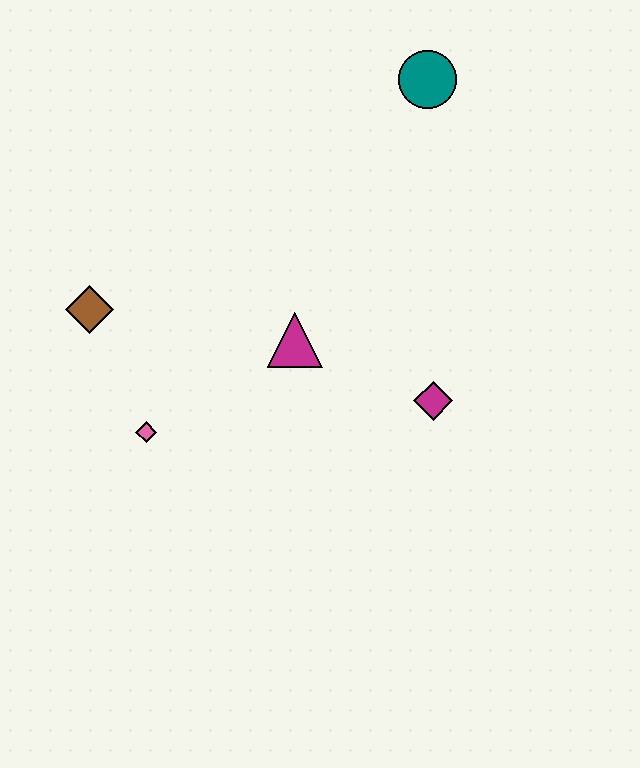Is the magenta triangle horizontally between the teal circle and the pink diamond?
Yes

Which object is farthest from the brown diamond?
The teal circle is farthest from the brown diamond.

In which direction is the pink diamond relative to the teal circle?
The pink diamond is below the teal circle.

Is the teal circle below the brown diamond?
No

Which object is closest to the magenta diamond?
The magenta triangle is closest to the magenta diamond.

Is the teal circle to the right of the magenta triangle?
Yes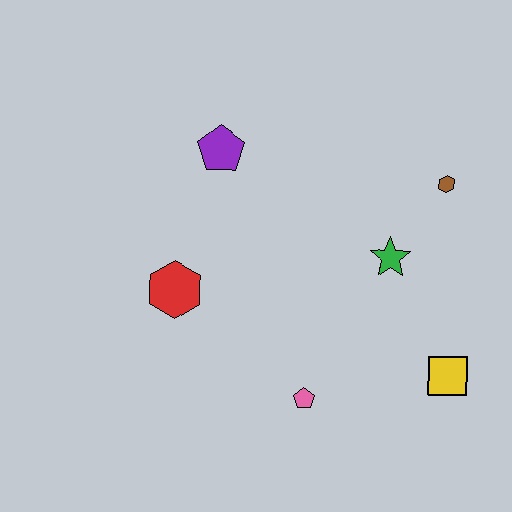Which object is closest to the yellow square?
The green star is closest to the yellow square.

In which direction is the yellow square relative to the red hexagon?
The yellow square is to the right of the red hexagon.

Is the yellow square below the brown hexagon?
Yes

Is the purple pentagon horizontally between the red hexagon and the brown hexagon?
Yes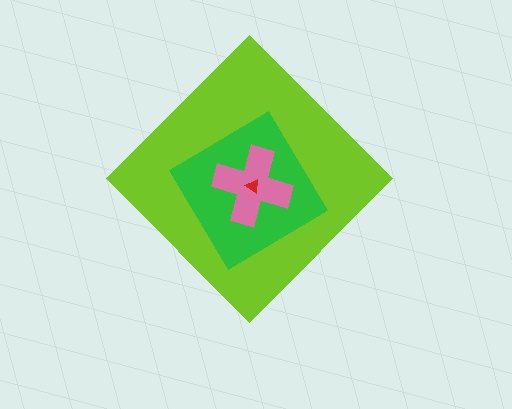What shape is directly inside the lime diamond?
The green diamond.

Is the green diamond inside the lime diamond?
Yes.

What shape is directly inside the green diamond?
The pink cross.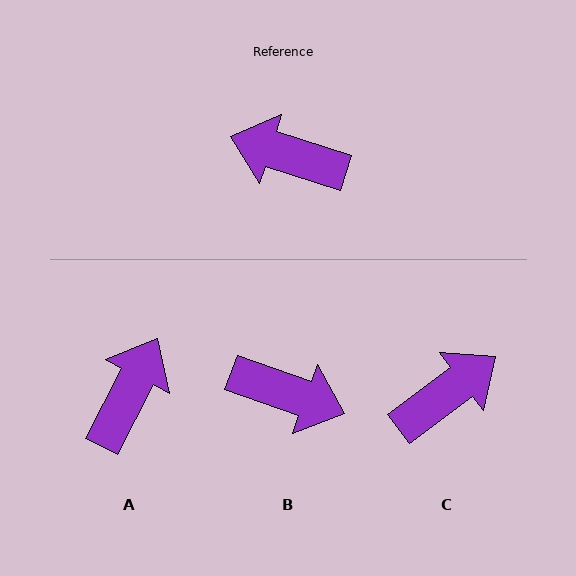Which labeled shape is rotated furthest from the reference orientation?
B, about 178 degrees away.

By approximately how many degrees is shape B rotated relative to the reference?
Approximately 178 degrees counter-clockwise.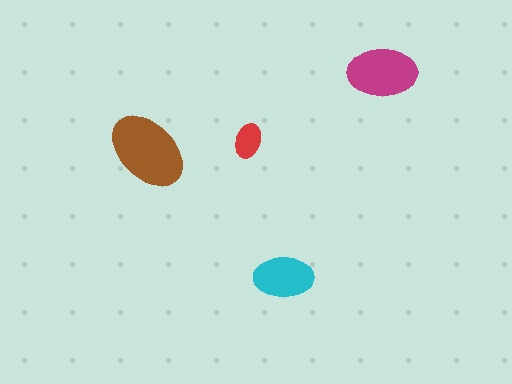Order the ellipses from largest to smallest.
the brown one, the magenta one, the cyan one, the red one.